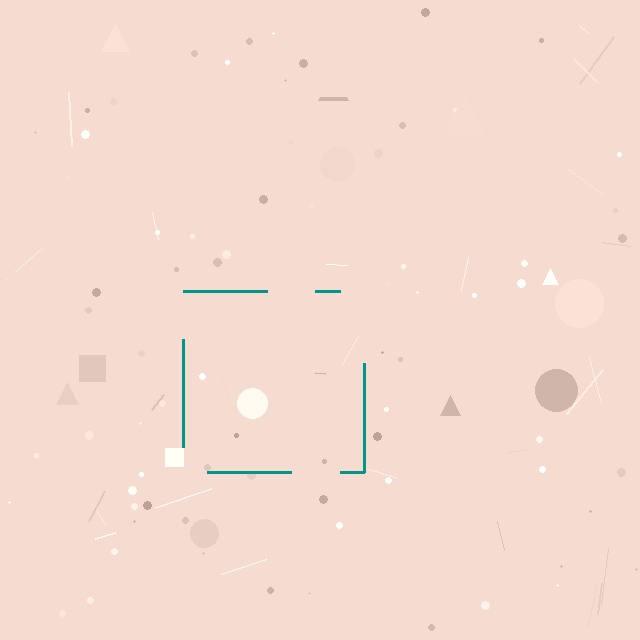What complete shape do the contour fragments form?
The contour fragments form a square.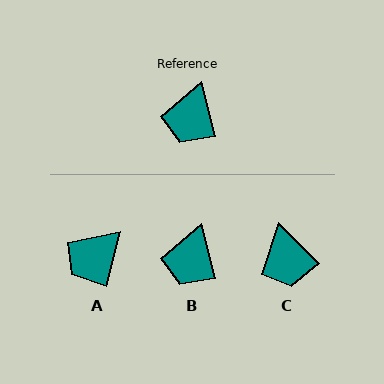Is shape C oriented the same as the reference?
No, it is off by about 31 degrees.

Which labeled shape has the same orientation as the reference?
B.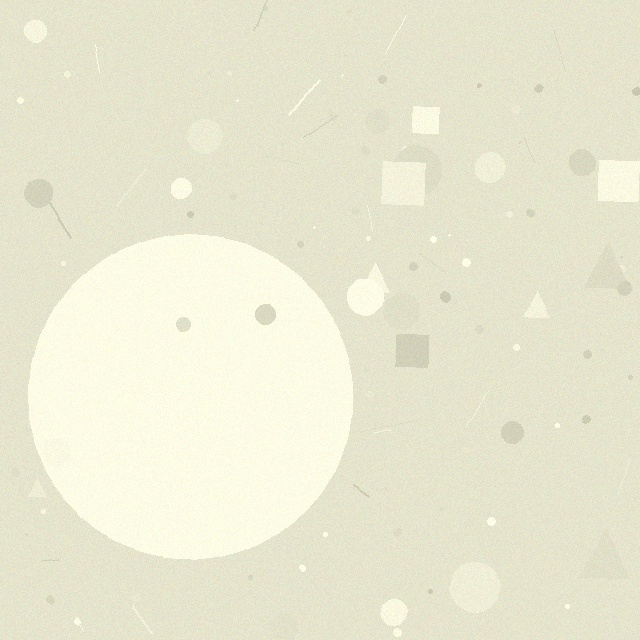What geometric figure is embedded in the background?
A circle is embedded in the background.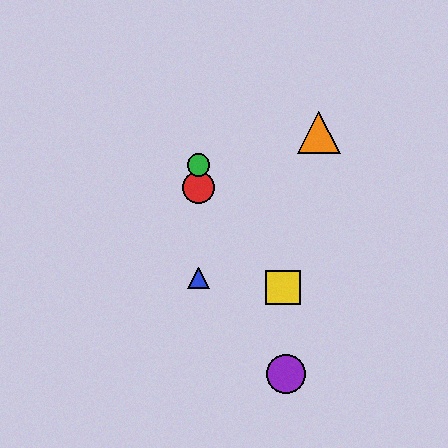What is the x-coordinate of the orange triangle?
The orange triangle is at x≈319.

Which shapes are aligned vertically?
The red circle, the blue triangle, the green circle are aligned vertically.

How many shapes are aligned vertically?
3 shapes (the red circle, the blue triangle, the green circle) are aligned vertically.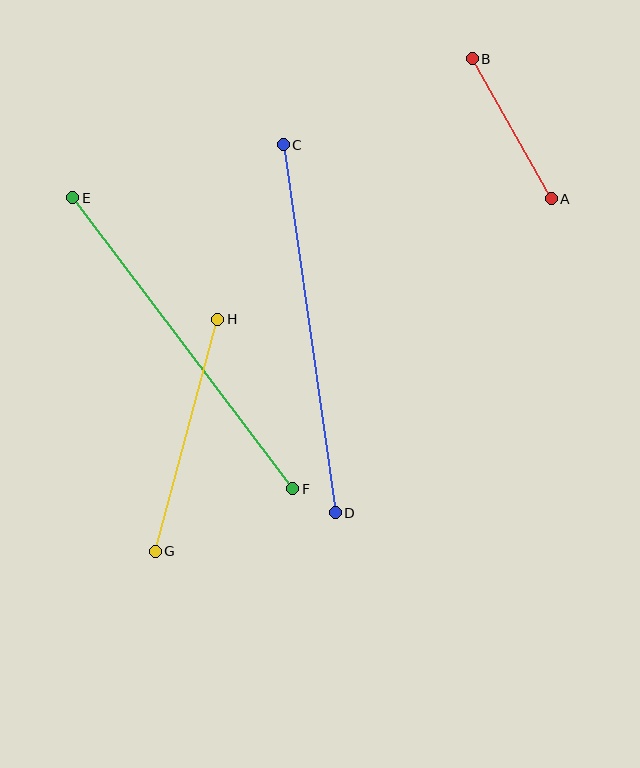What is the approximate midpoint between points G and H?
The midpoint is at approximately (186, 435) pixels.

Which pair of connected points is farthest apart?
Points C and D are farthest apart.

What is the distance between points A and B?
The distance is approximately 161 pixels.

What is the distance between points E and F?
The distance is approximately 365 pixels.